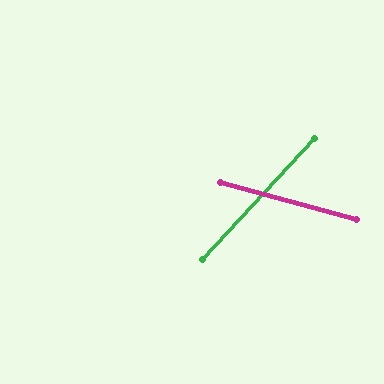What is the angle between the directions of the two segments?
Approximately 62 degrees.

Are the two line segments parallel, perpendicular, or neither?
Neither parallel nor perpendicular — they differ by about 62°.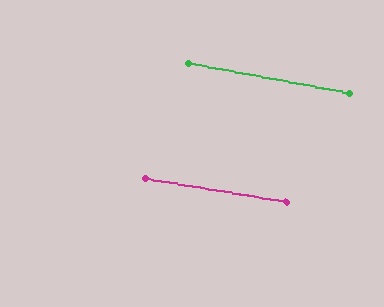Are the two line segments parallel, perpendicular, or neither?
Parallel — their directions differ by only 1.4°.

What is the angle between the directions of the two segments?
Approximately 1 degree.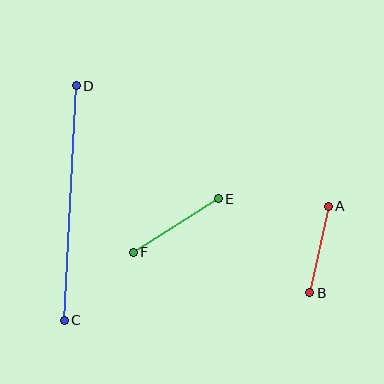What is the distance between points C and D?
The distance is approximately 235 pixels.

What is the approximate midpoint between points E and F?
The midpoint is at approximately (176, 226) pixels.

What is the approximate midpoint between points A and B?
The midpoint is at approximately (319, 249) pixels.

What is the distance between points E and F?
The distance is approximately 100 pixels.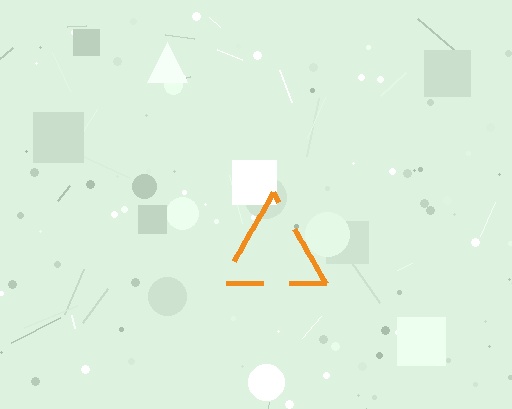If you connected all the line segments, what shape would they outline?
They would outline a triangle.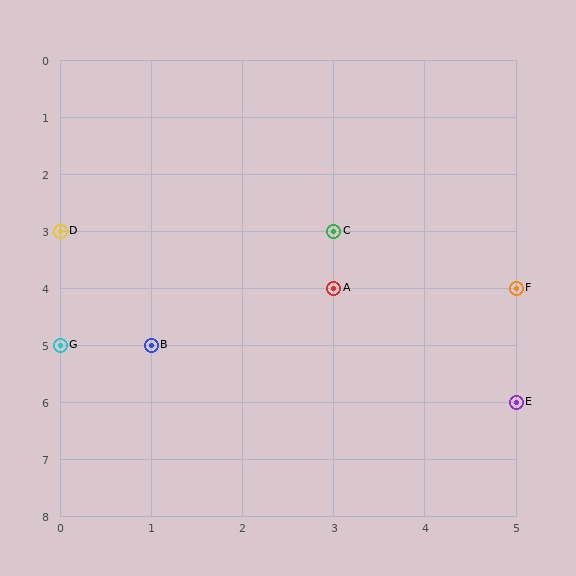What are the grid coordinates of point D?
Point D is at grid coordinates (0, 3).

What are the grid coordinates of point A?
Point A is at grid coordinates (3, 4).